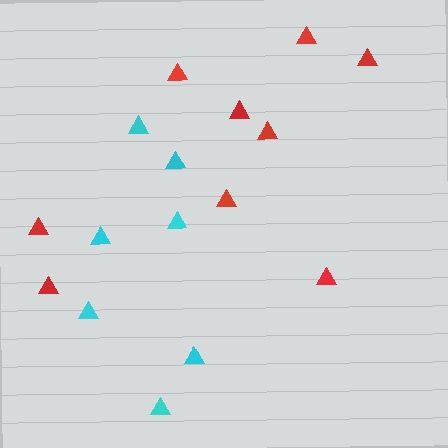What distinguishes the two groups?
There are 2 groups: one group of red triangles (9) and one group of cyan triangles (7).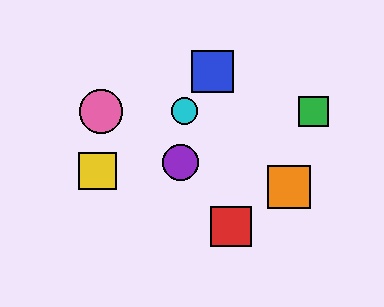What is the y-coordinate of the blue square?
The blue square is at y≈72.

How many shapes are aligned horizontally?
3 shapes (the green square, the cyan circle, the pink circle) are aligned horizontally.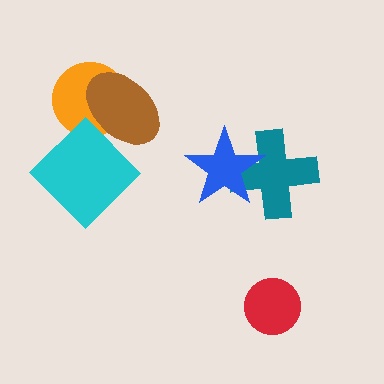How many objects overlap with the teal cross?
1 object overlaps with the teal cross.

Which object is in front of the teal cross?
The blue star is in front of the teal cross.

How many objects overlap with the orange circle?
1 object overlaps with the orange circle.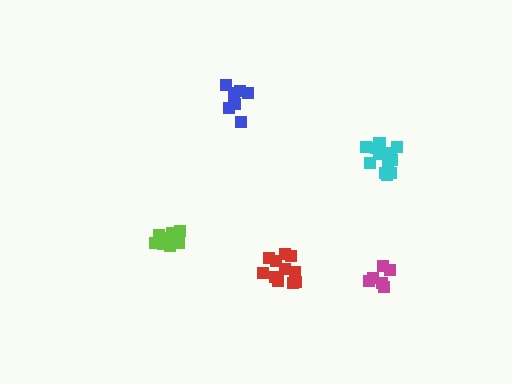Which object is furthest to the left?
The lime cluster is leftmost.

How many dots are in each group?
Group 1: 12 dots, Group 2: 7 dots, Group 3: 11 dots, Group 4: 12 dots, Group 5: 6 dots (48 total).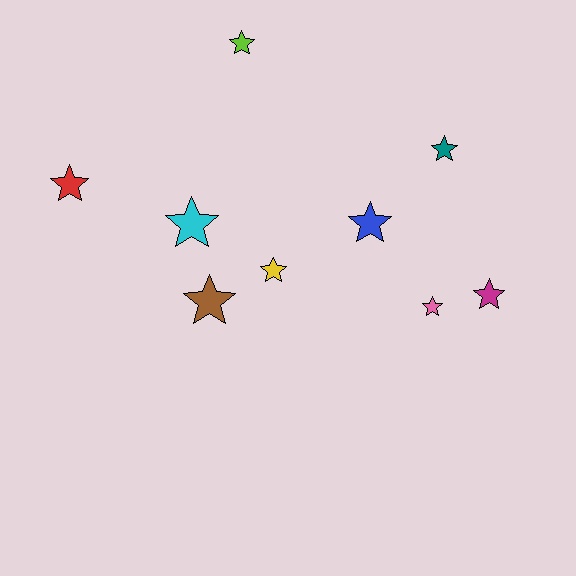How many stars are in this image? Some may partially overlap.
There are 9 stars.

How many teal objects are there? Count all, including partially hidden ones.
There is 1 teal object.